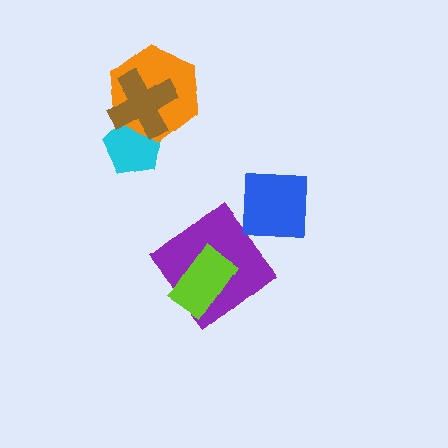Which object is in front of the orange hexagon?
The brown cross is in front of the orange hexagon.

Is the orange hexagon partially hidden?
Yes, it is partially covered by another shape.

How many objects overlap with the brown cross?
2 objects overlap with the brown cross.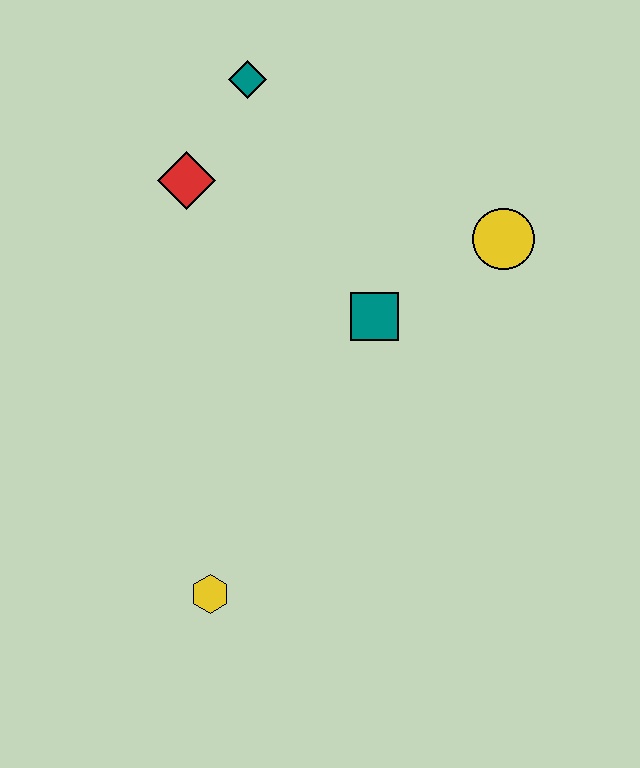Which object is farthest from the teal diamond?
The yellow hexagon is farthest from the teal diamond.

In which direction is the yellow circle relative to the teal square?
The yellow circle is to the right of the teal square.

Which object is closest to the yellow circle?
The teal square is closest to the yellow circle.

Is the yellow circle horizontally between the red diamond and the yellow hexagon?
No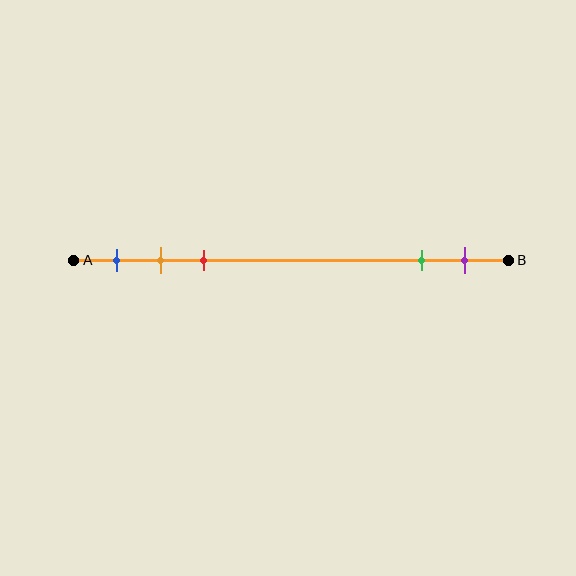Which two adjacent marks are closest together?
The orange and red marks are the closest adjacent pair.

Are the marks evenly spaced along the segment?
No, the marks are not evenly spaced.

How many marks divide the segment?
There are 5 marks dividing the segment.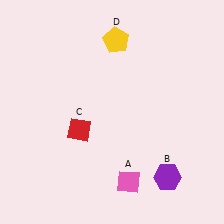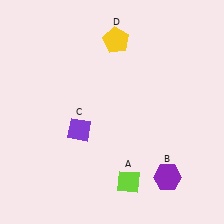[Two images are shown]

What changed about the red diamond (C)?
In Image 1, C is red. In Image 2, it changed to purple.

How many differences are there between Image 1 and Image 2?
There are 2 differences between the two images.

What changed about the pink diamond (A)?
In Image 1, A is pink. In Image 2, it changed to lime.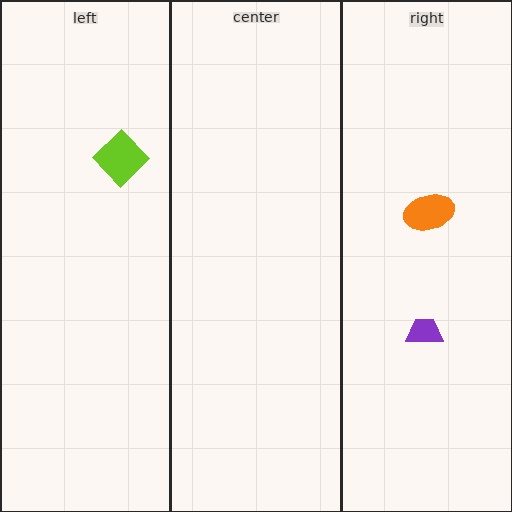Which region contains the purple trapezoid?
The right region.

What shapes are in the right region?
The purple trapezoid, the orange ellipse.